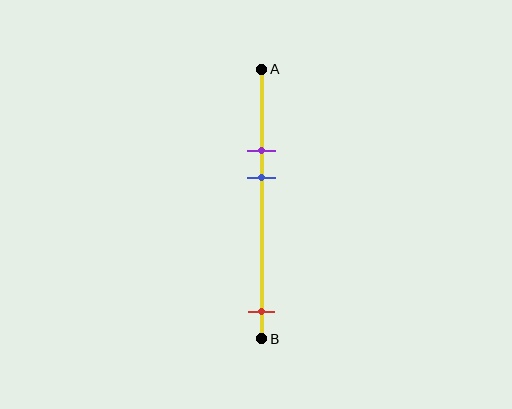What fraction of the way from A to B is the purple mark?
The purple mark is approximately 30% (0.3) of the way from A to B.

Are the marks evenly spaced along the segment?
No, the marks are not evenly spaced.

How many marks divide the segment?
There are 3 marks dividing the segment.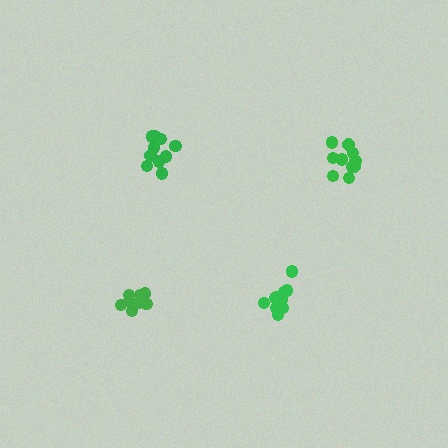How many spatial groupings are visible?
There are 4 spatial groupings.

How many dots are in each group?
Group 1: 10 dots, Group 2: 10 dots, Group 3: 10 dots, Group 4: 8 dots (38 total).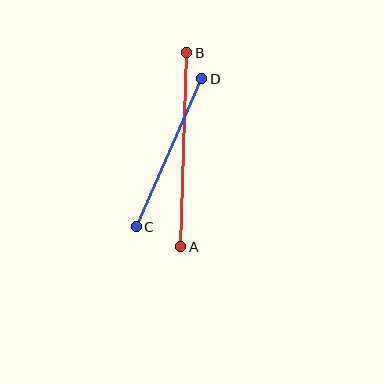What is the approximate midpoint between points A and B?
The midpoint is at approximately (184, 150) pixels.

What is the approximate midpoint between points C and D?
The midpoint is at approximately (169, 153) pixels.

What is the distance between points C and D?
The distance is approximately 162 pixels.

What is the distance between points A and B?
The distance is approximately 194 pixels.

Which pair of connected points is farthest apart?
Points A and B are farthest apart.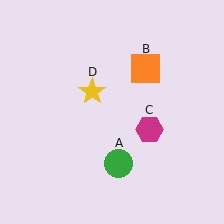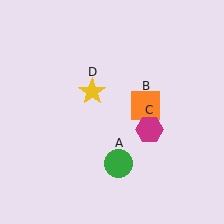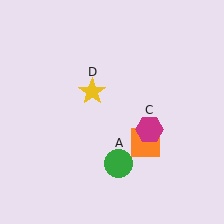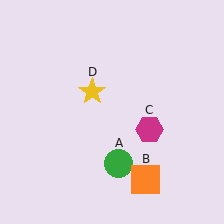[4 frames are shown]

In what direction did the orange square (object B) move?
The orange square (object B) moved down.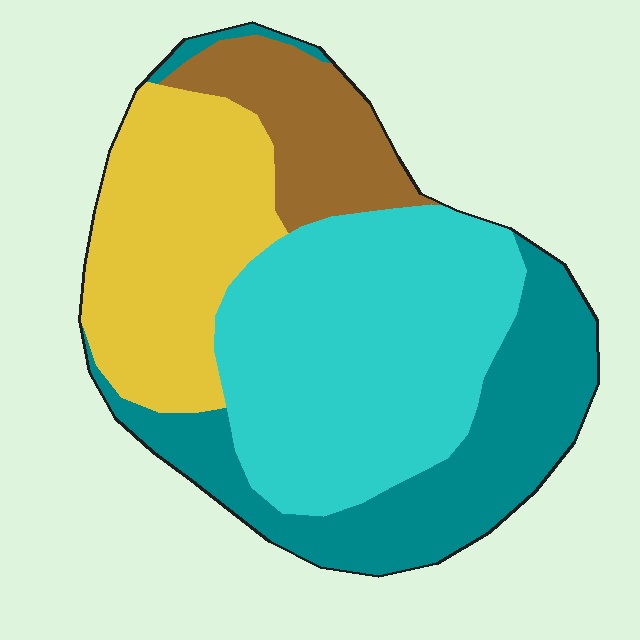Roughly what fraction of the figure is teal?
Teal takes up about one quarter (1/4) of the figure.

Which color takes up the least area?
Brown, at roughly 10%.